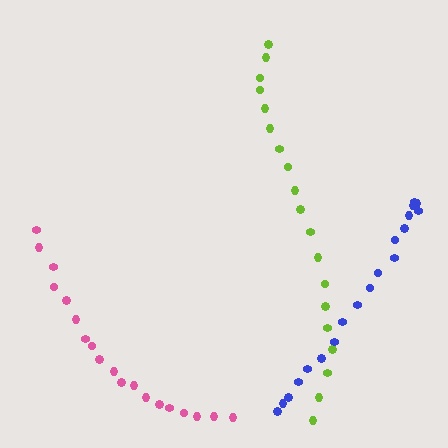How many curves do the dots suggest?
There are 3 distinct paths.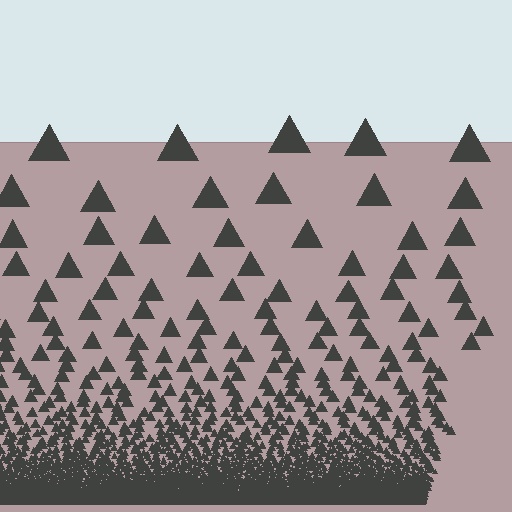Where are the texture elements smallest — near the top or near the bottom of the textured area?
Near the bottom.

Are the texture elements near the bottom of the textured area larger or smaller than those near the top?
Smaller. The gradient is inverted — elements near the bottom are smaller and denser.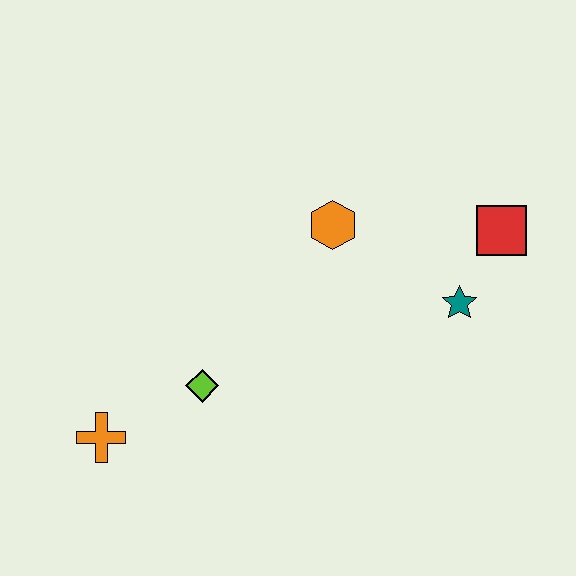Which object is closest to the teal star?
The red square is closest to the teal star.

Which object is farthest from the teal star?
The orange cross is farthest from the teal star.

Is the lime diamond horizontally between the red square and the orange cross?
Yes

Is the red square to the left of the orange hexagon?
No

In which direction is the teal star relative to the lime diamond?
The teal star is to the right of the lime diamond.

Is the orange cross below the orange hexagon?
Yes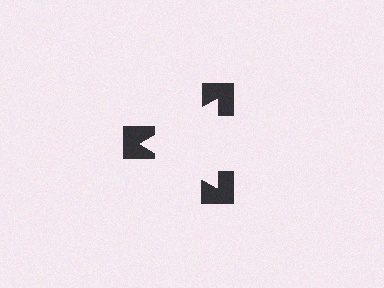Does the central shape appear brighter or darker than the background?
It typically appears slightly brighter than the background, even though no actual brightness change is drawn.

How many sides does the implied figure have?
3 sides.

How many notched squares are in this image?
There are 3 — one at each vertex of the illusory triangle.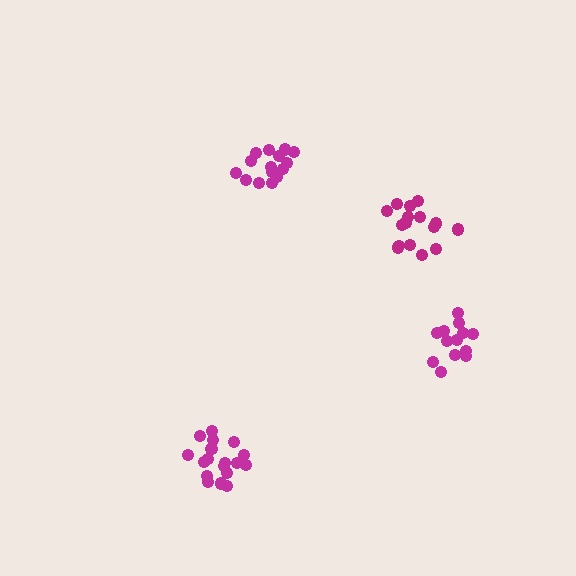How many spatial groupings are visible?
There are 4 spatial groupings.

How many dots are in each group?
Group 1: 17 dots, Group 2: 15 dots, Group 3: 13 dots, Group 4: 18 dots (63 total).